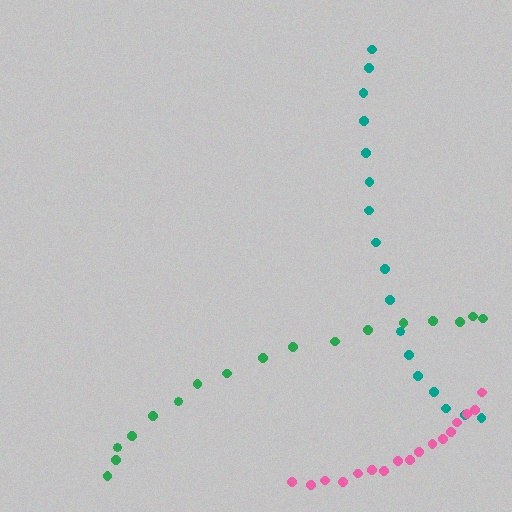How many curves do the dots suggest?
There are 3 distinct paths.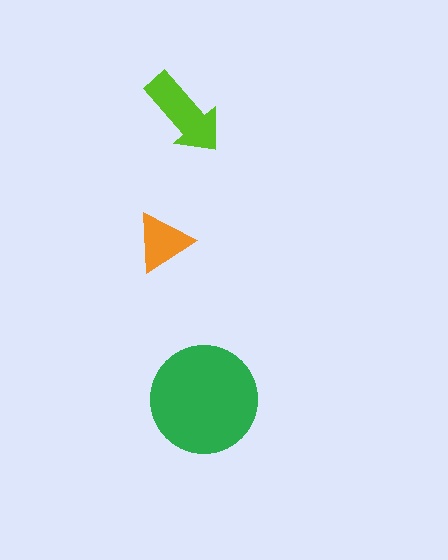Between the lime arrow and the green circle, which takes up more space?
The green circle.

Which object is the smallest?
The orange triangle.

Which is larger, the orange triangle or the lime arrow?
The lime arrow.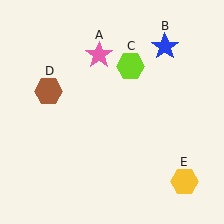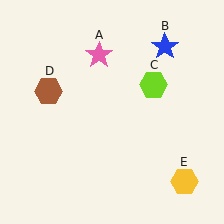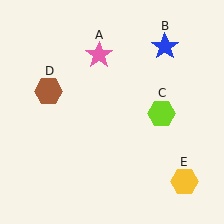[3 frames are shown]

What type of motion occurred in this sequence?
The lime hexagon (object C) rotated clockwise around the center of the scene.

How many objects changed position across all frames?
1 object changed position: lime hexagon (object C).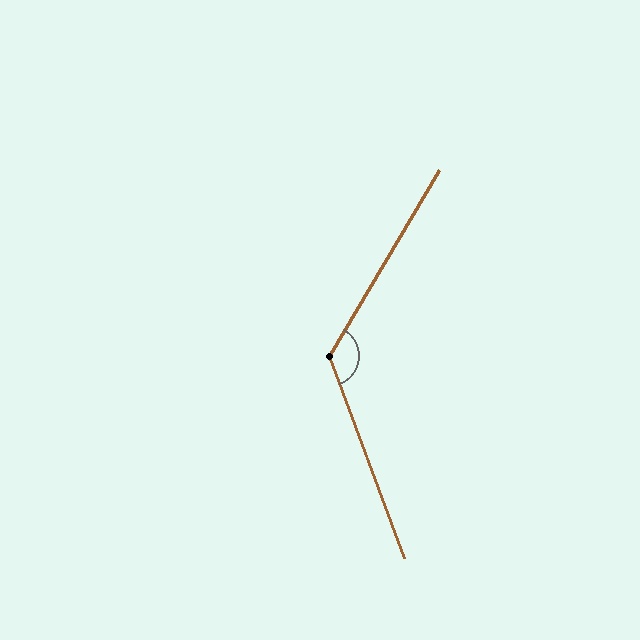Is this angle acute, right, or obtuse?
It is obtuse.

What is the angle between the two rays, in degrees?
Approximately 129 degrees.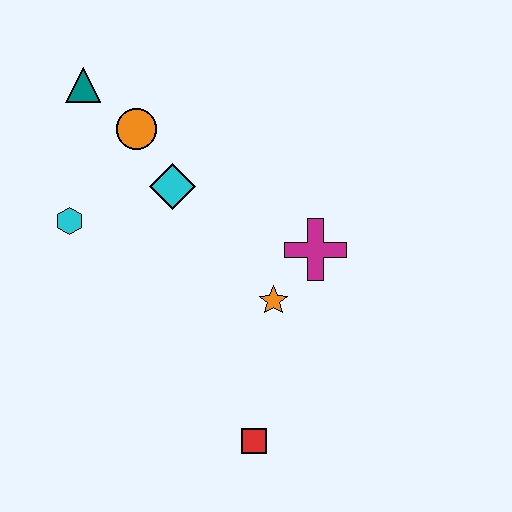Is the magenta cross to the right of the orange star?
Yes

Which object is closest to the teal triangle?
The orange circle is closest to the teal triangle.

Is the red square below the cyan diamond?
Yes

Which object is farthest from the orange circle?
The red square is farthest from the orange circle.